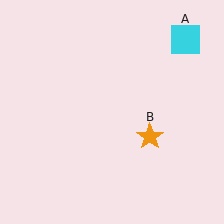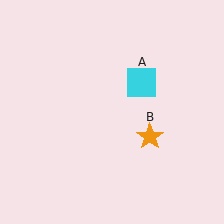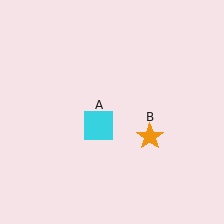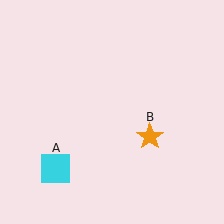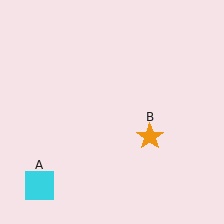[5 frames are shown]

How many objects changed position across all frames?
1 object changed position: cyan square (object A).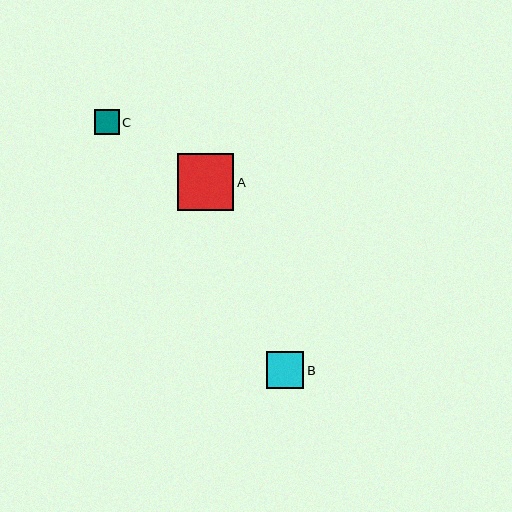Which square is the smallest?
Square C is the smallest with a size of approximately 24 pixels.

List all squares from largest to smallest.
From largest to smallest: A, B, C.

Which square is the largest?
Square A is the largest with a size of approximately 56 pixels.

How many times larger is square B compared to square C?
Square B is approximately 1.5 times the size of square C.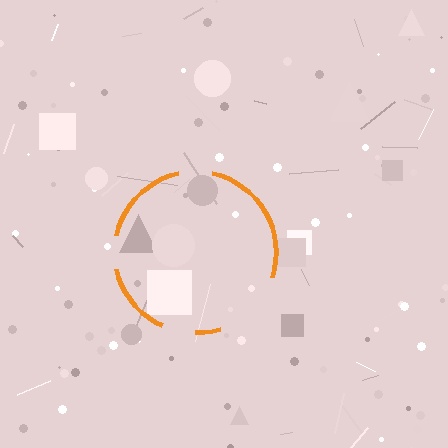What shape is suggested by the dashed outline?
The dashed outline suggests a circle.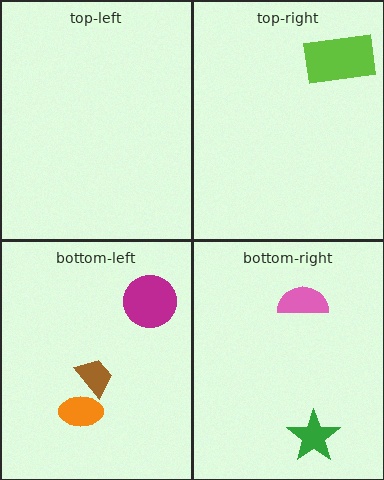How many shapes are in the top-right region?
1.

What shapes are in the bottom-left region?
The orange ellipse, the brown trapezoid, the magenta circle.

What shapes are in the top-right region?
The lime rectangle.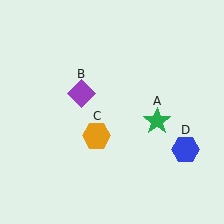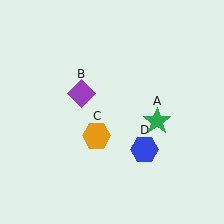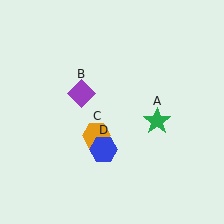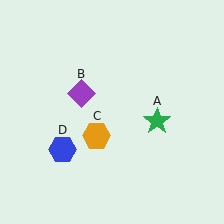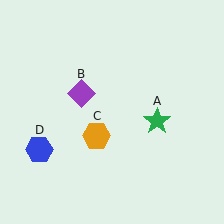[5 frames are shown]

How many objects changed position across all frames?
1 object changed position: blue hexagon (object D).